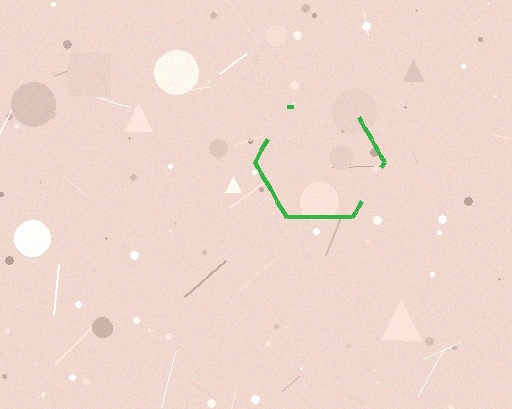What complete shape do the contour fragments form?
The contour fragments form a hexagon.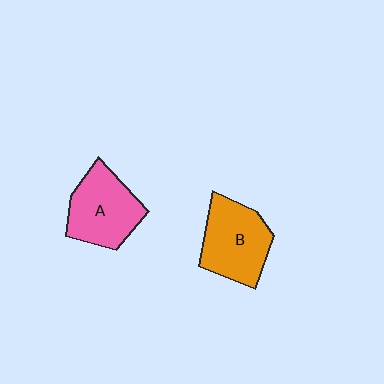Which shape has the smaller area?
Shape A (pink).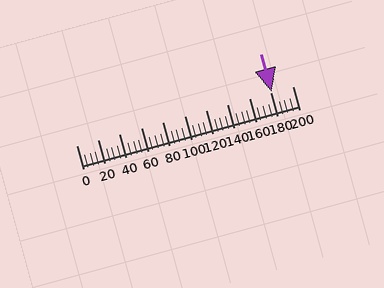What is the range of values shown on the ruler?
The ruler shows values from 0 to 200.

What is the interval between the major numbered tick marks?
The major tick marks are spaced 20 units apart.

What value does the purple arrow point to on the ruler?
The purple arrow points to approximately 181.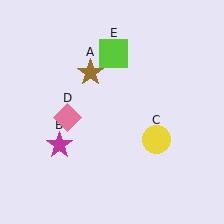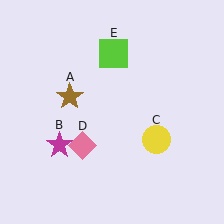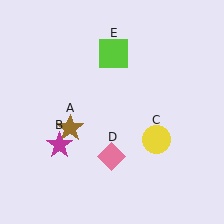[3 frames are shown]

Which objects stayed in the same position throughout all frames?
Magenta star (object B) and yellow circle (object C) and lime square (object E) remained stationary.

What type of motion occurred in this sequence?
The brown star (object A), pink diamond (object D) rotated counterclockwise around the center of the scene.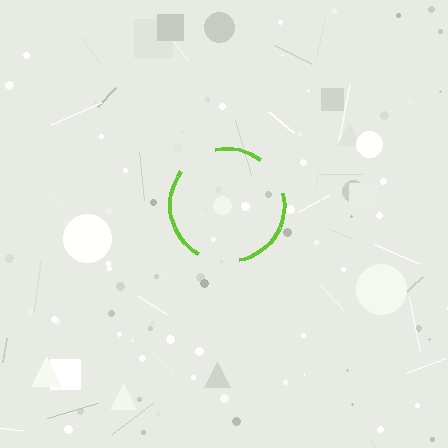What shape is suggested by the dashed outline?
The dashed outline suggests a circle.